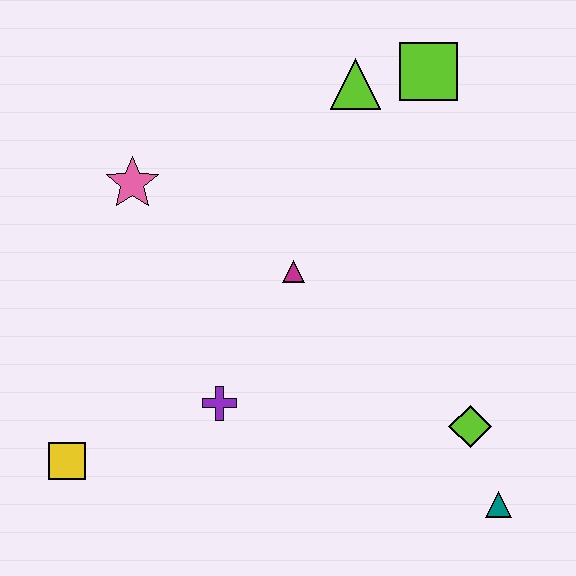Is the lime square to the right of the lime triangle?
Yes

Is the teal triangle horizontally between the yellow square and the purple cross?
No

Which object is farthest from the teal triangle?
The pink star is farthest from the teal triangle.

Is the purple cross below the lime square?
Yes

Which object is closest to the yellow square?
The purple cross is closest to the yellow square.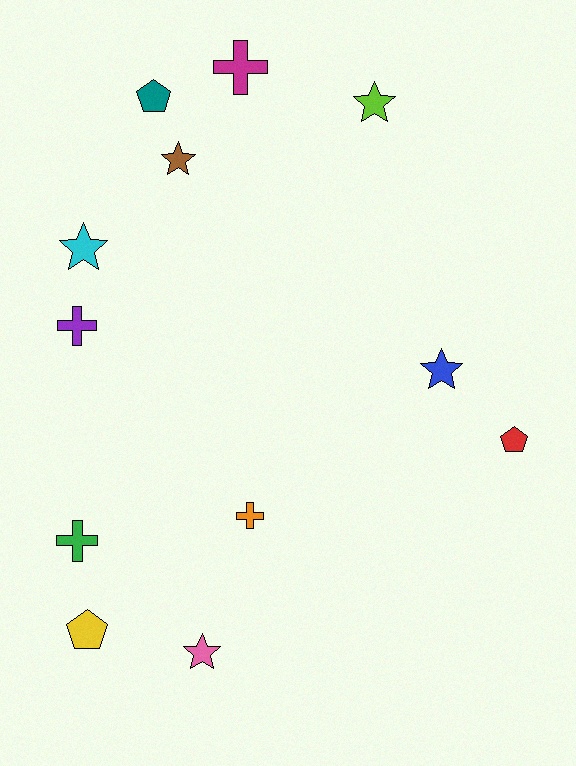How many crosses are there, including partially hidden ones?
There are 4 crosses.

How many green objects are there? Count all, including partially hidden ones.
There is 1 green object.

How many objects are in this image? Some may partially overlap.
There are 12 objects.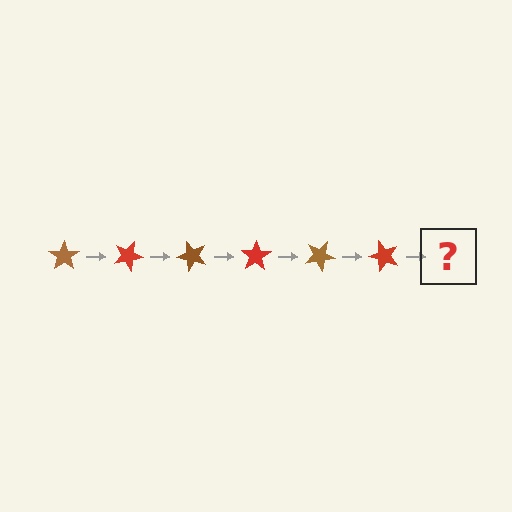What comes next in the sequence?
The next element should be a brown star, rotated 150 degrees from the start.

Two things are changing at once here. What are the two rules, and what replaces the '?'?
The two rules are that it rotates 25 degrees each step and the color cycles through brown and red. The '?' should be a brown star, rotated 150 degrees from the start.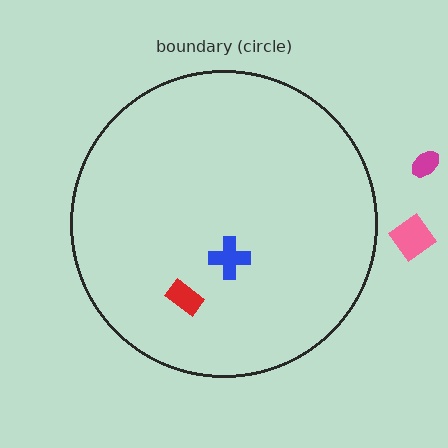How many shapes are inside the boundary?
2 inside, 2 outside.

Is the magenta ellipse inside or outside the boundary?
Outside.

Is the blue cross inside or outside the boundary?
Inside.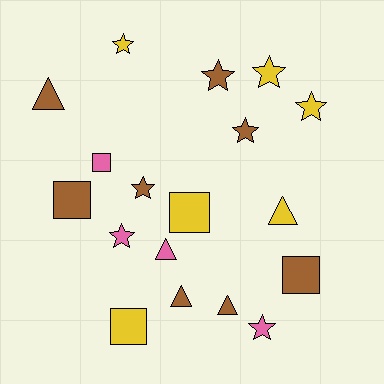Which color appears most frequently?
Brown, with 8 objects.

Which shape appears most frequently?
Star, with 8 objects.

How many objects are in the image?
There are 18 objects.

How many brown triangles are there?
There are 3 brown triangles.